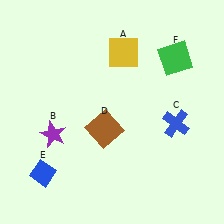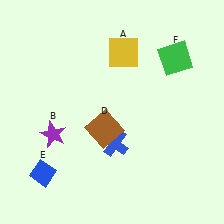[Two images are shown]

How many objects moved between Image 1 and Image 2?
1 object moved between the two images.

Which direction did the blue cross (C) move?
The blue cross (C) moved left.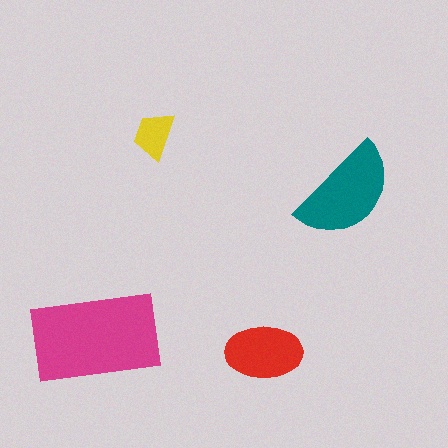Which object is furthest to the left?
The magenta rectangle is leftmost.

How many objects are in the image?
There are 4 objects in the image.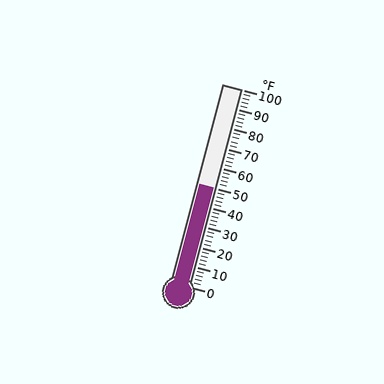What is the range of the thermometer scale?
The thermometer scale ranges from 0°F to 100°F.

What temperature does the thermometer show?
The thermometer shows approximately 50°F.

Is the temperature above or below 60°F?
The temperature is below 60°F.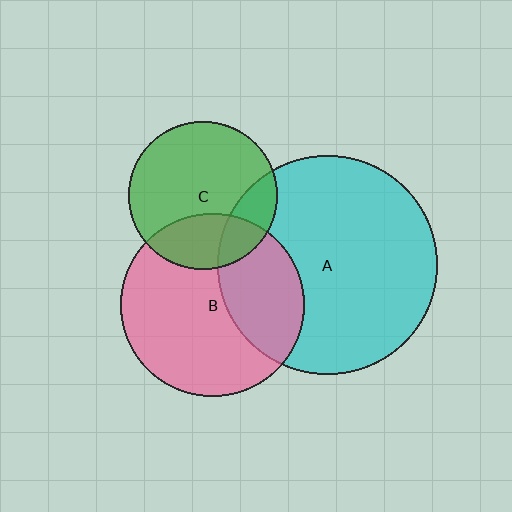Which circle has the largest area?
Circle A (cyan).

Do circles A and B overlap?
Yes.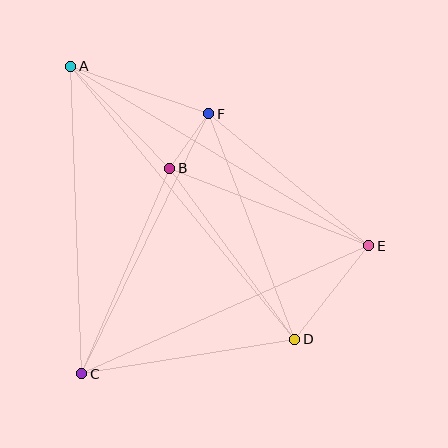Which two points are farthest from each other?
Points A and D are farthest from each other.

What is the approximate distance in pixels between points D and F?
The distance between D and F is approximately 241 pixels.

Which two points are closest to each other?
Points B and F are closest to each other.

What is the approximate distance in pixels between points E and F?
The distance between E and F is approximately 208 pixels.